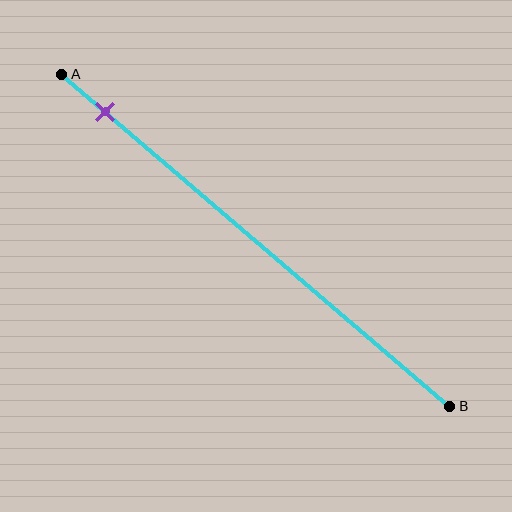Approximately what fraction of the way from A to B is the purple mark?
The purple mark is approximately 10% of the way from A to B.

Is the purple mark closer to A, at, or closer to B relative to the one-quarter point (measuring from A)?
The purple mark is closer to point A than the one-quarter point of segment AB.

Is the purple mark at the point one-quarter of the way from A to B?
No, the mark is at about 10% from A, not at the 25% one-quarter point.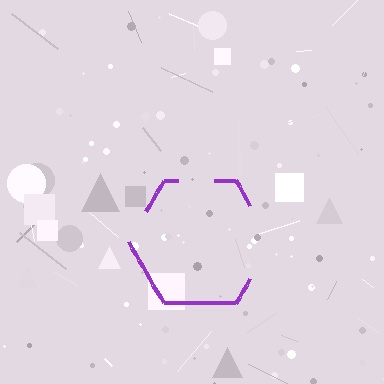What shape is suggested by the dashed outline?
The dashed outline suggests a hexagon.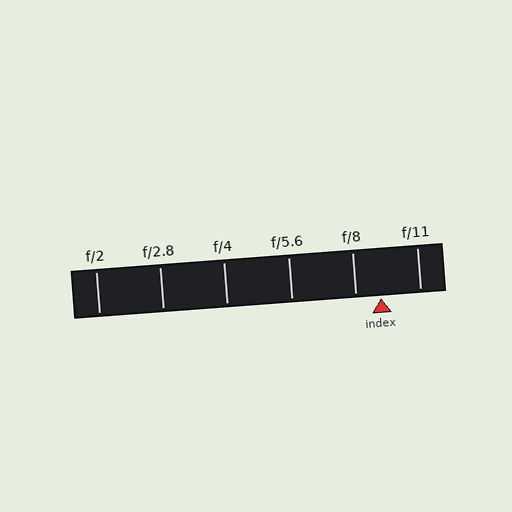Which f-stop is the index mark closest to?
The index mark is closest to f/8.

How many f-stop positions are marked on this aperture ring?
There are 6 f-stop positions marked.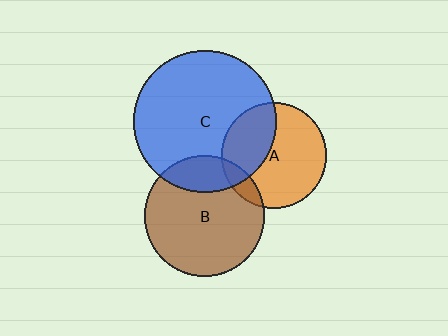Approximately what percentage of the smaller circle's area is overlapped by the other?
Approximately 10%.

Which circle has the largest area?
Circle C (blue).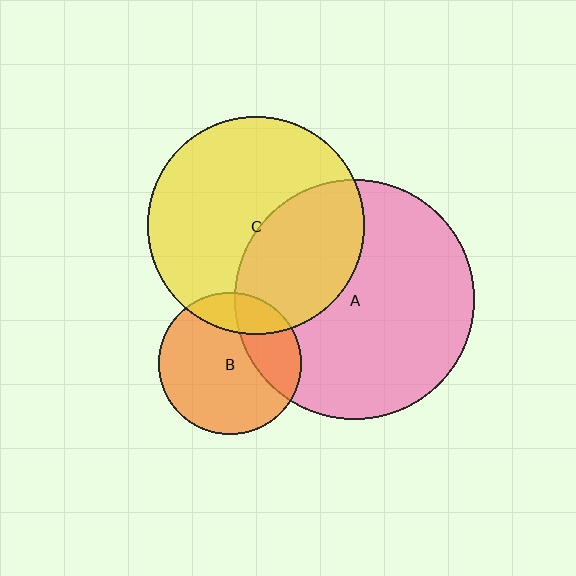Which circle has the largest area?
Circle A (pink).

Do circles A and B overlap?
Yes.